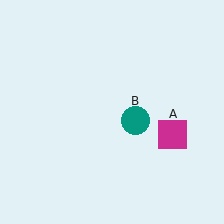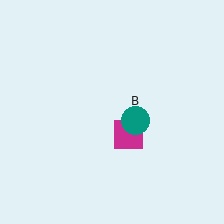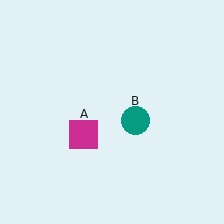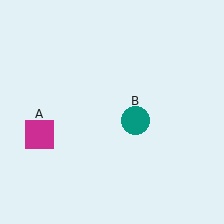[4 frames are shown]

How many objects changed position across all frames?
1 object changed position: magenta square (object A).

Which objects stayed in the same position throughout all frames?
Teal circle (object B) remained stationary.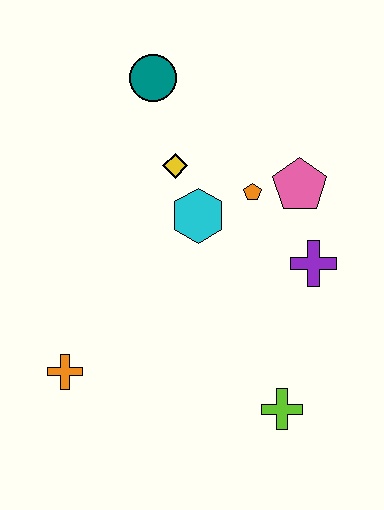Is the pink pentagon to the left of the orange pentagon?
No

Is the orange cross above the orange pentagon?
No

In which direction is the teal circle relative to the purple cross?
The teal circle is above the purple cross.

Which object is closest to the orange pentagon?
The pink pentagon is closest to the orange pentagon.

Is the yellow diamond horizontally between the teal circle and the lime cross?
Yes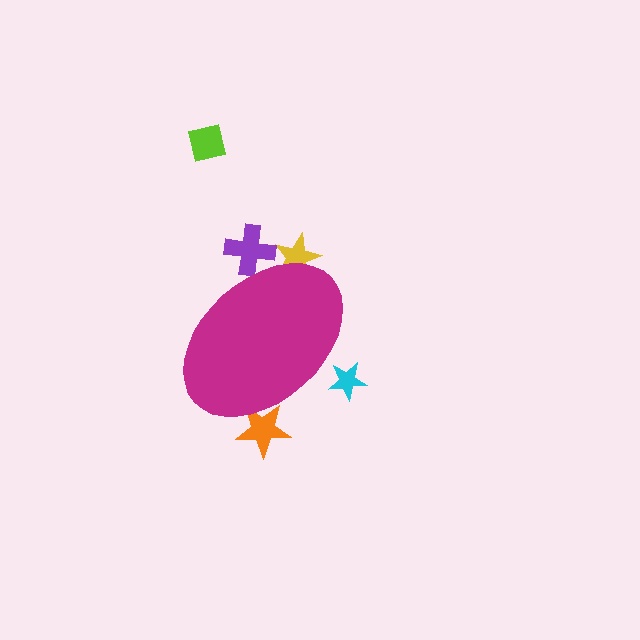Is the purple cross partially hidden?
Yes, the purple cross is partially hidden behind the magenta ellipse.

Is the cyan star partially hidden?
Yes, the cyan star is partially hidden behind the magenta ellipse.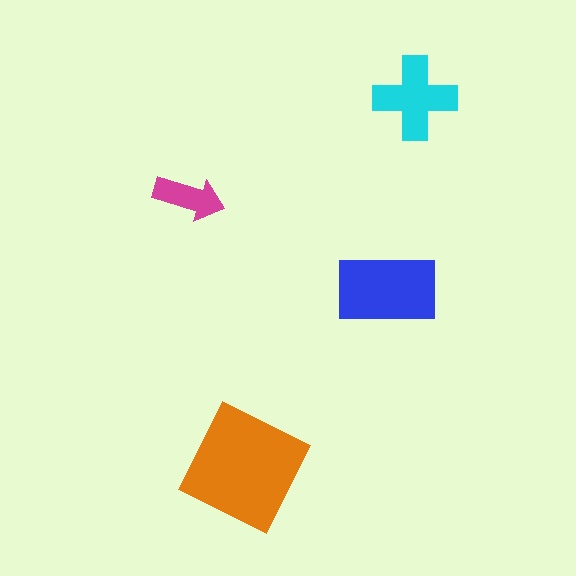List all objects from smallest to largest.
The magenta arrow, the cyan cross, the blue rectangle, the orange square.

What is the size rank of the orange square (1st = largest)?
1st.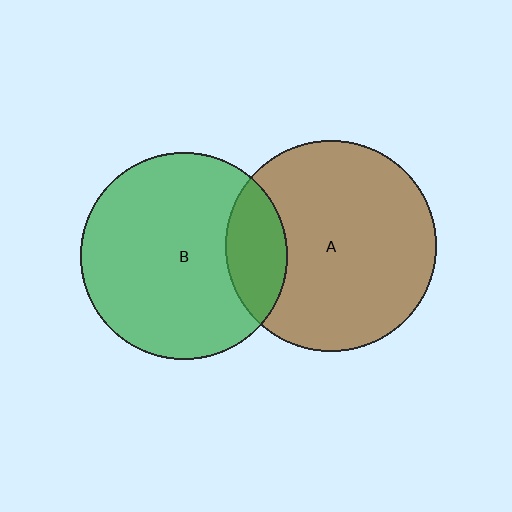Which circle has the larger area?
Circle A (brown).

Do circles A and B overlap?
Yes.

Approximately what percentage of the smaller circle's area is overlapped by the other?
Approximately 20%.